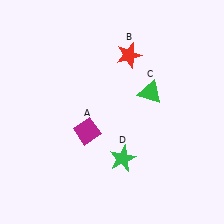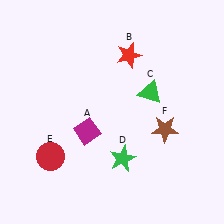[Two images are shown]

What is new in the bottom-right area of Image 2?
A brown star (F) was added in the bottom-right area of Image 2.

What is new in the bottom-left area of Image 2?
A red circle (E) was added in the bottom-left area of Image 2.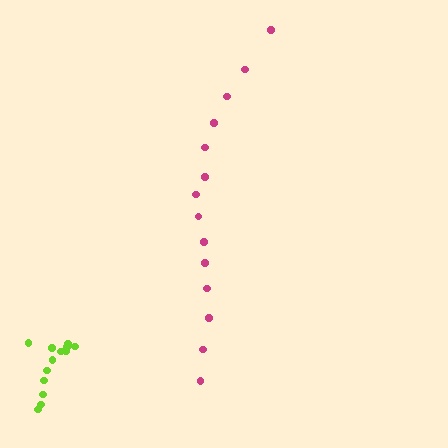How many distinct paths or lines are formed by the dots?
There are 2 distinct paths.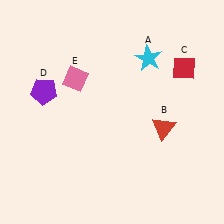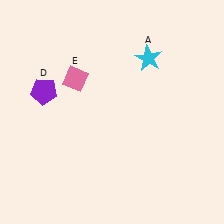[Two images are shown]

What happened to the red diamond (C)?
The red diamond (C) was removed in Image 2. It was in the top-right area of Image 1.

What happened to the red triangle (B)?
The red triangle (B) was removed in Image 2. It was in the bottom-right area of Image 1.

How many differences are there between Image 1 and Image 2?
There are 2 differences between the two images.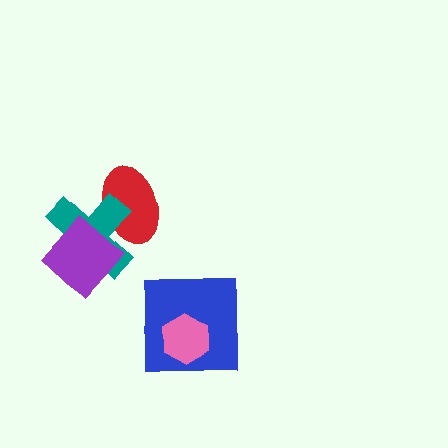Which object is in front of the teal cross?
The purple diamond is in front of the teal cross.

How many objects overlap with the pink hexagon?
1 object overlaps with the pink hexagon.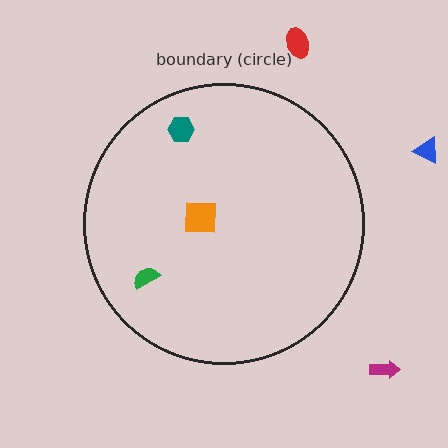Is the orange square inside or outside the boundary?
Inside.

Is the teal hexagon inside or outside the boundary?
Inside.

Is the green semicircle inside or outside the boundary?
Inside.